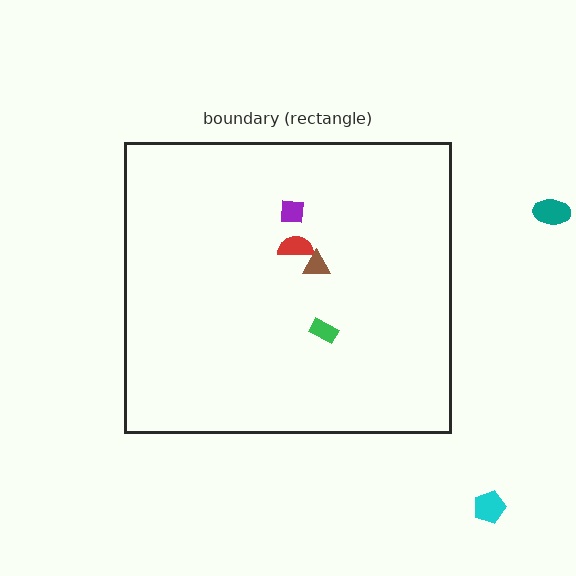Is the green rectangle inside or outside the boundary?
Inside.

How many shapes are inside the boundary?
4 inside, 2 outside.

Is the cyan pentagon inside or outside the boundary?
Outside.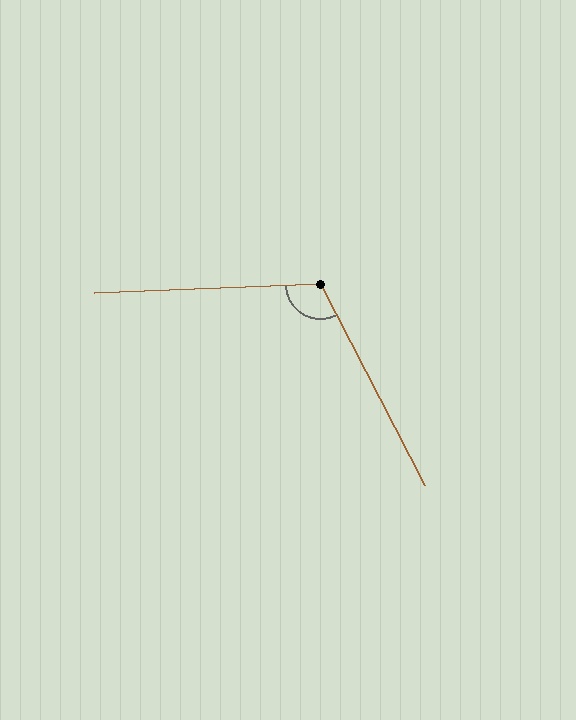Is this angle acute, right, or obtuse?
It is obtuse.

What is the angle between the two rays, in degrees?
Approximately 115 degrees.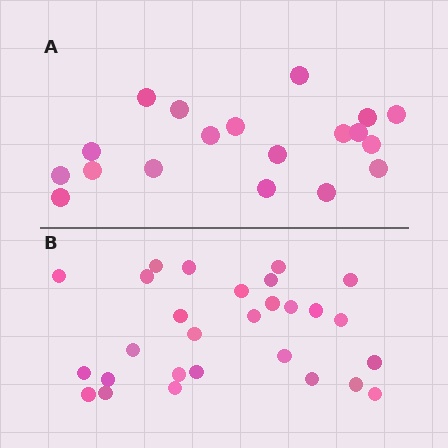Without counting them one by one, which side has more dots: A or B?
Region B (the bottom region) has more dots.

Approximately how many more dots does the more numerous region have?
Region B has roughly 8 or so more dots than region A.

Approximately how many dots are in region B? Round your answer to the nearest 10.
About 30 dots. (The exact count is 28, which rounds to 30.)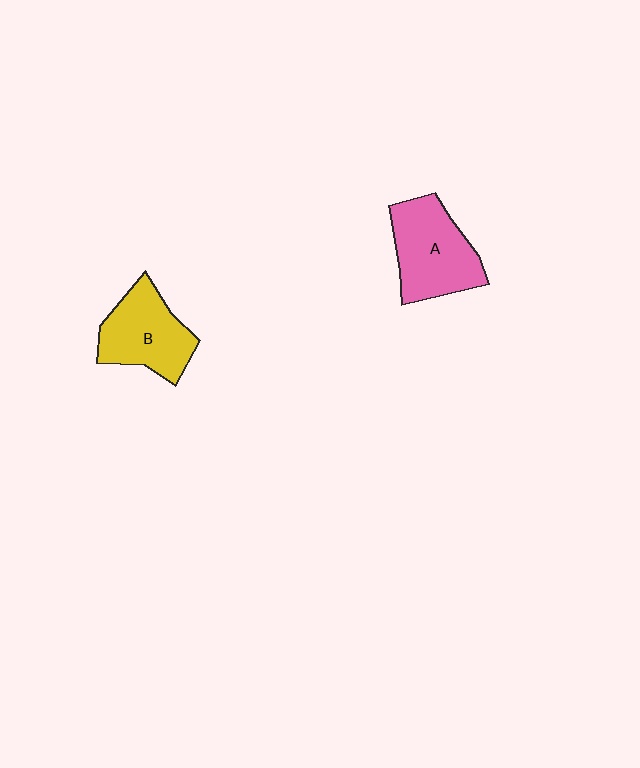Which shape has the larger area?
Shape A (pink).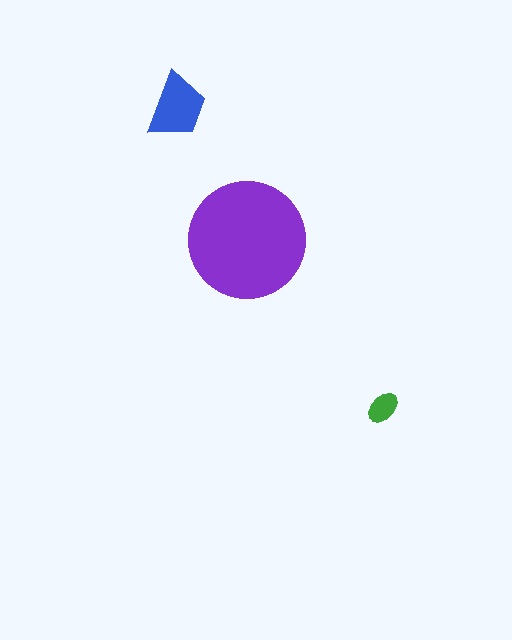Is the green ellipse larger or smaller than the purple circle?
Smaller.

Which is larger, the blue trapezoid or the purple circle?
The purple circle.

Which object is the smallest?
The green ellipse.